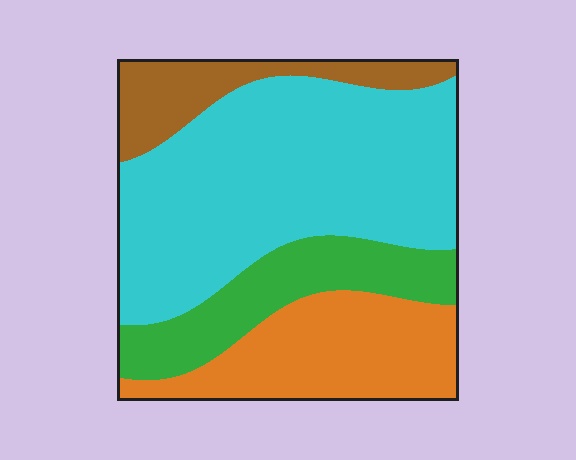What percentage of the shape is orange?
Orange takes up less than a quarter of the shape.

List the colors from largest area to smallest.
From largest to smallest: cyan, orange, green, brown.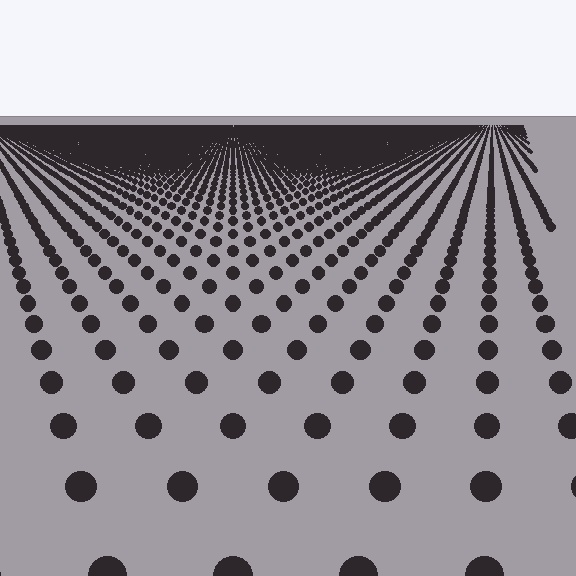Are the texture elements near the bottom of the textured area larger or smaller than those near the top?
Larger. Near the bottom, elements are closer to the viewer and appear at a bigger on-screen size.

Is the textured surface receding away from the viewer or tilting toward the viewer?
The surface is receding away from the viewer. Texture elements get smaller and denser toward the top.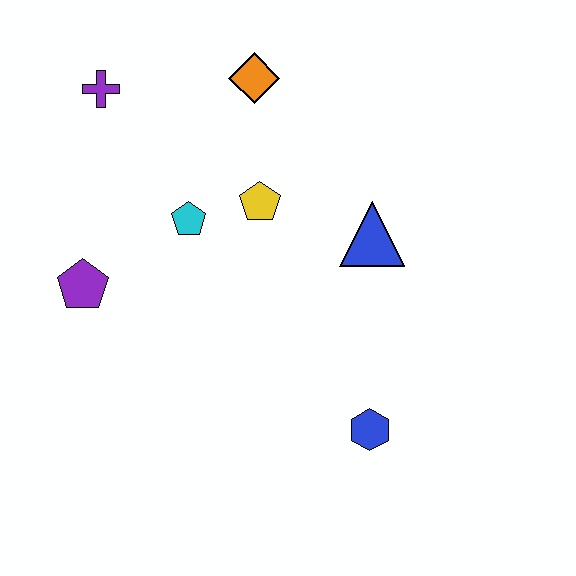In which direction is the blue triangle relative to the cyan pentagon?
The blue triangle is to the right of the cyan pentagon.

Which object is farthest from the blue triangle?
The purple cross is farthest from the blue triangle.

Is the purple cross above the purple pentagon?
Yes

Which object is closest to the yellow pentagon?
The cyan pentagon is closest to the yellow pentagon.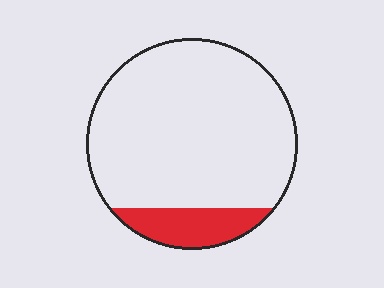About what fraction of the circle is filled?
About one eighth (1/8).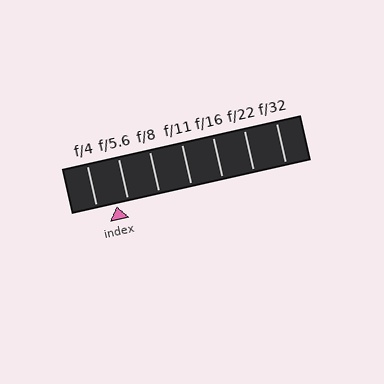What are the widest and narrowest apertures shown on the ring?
The widest aperture shown is f/4 and the narrowest is f/32.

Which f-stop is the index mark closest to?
The index mark is closest to f/5.6.